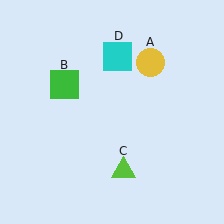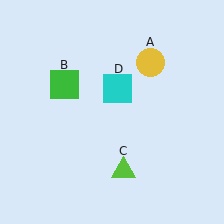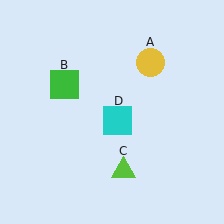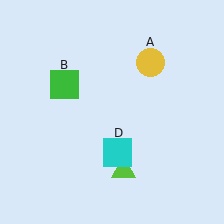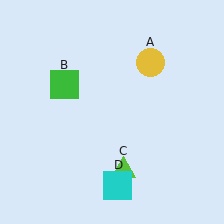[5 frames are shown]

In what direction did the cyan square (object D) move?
The cyan square (object D) moved down.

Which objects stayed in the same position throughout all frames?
Yellow circle (object A) and green square (object B) and lime triangle (object C) remained stationary.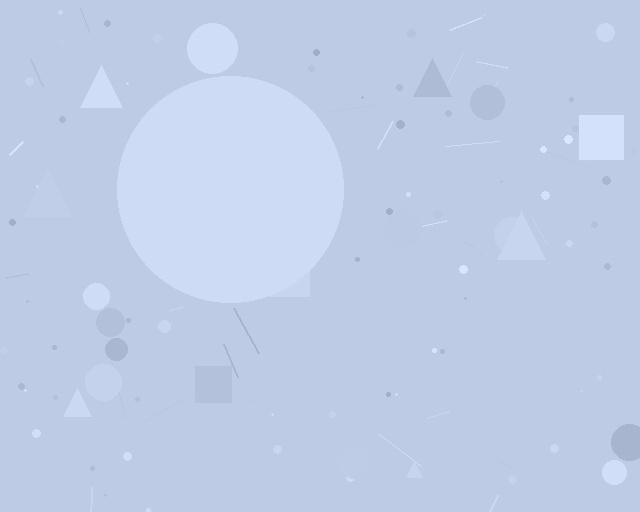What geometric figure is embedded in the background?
A circle is embedded in the background.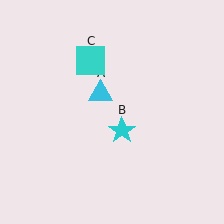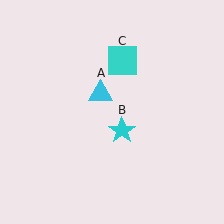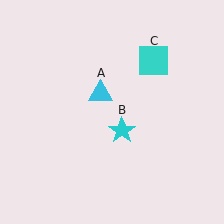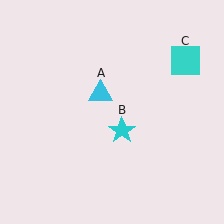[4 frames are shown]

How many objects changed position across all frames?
1 object changed position: cyan square (object C).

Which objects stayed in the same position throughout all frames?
Cyan triangle (object A) and cyan star (object B) remained stationary.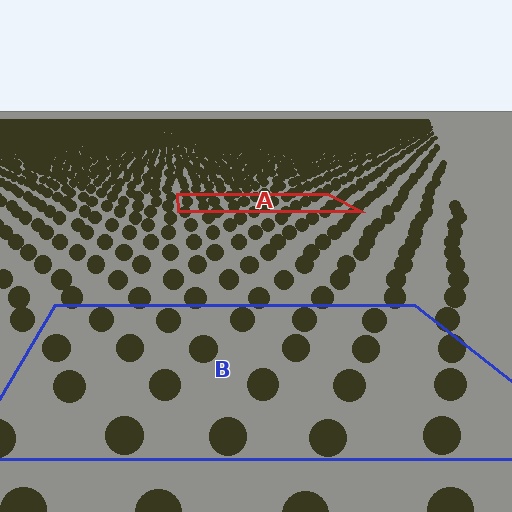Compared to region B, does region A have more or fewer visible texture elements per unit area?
Region A has more texture elements per unit area — they are packed more densely because it is farther away.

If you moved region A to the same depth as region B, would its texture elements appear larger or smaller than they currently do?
They would appear larger. At a closer depth, the same texture elements are projected at a bigger on-screen size.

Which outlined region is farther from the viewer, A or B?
Region A is farther from the viewer — the texture elements inside it appear smaller and more densely packed.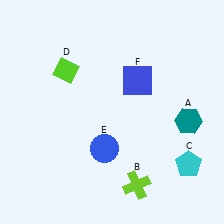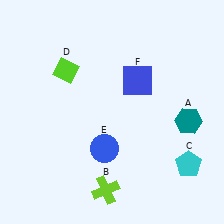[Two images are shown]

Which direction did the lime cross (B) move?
The lime cross (B) moved left.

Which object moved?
The lime cross (B) moved left.